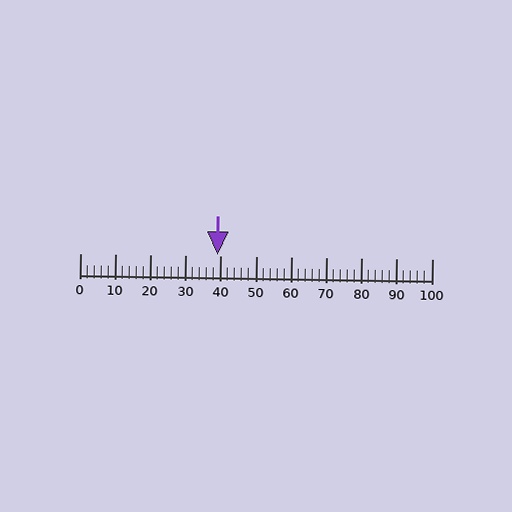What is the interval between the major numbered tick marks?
The major tick marks are spaced 10 units apart.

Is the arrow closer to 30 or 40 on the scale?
The arrow is closer to 40.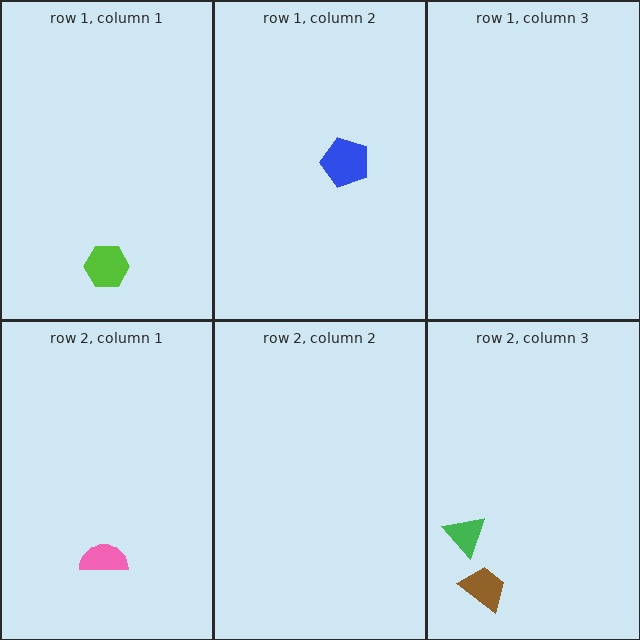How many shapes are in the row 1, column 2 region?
1.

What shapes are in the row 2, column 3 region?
The brown trapezoid, the green triangle.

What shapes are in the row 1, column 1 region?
The lime hexagon.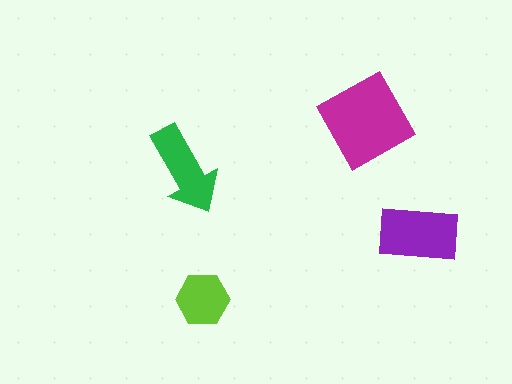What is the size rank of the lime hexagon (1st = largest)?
4th.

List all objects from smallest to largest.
The lime hexagon, the green arrow, the purple rectangle, the magenta square.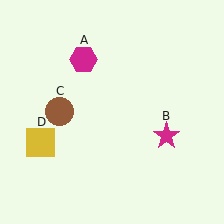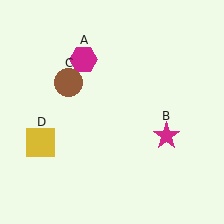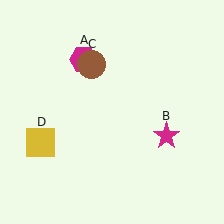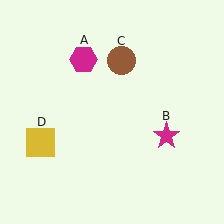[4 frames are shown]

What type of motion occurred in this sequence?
The brown circle (object C) rotated clockwise around the center of the scene.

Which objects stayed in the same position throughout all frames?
Magenta hexagon (object A) and magenta star (object B) and yellow square (object D) remained stationary.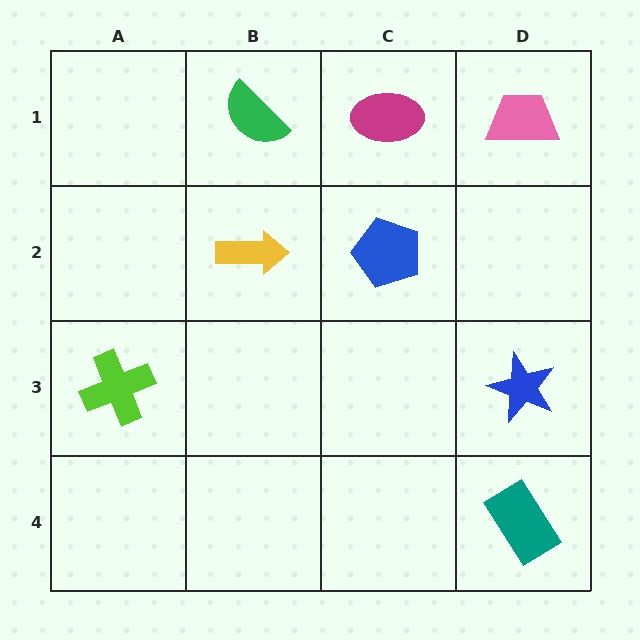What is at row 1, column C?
A magenta ellipse.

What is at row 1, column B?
A green semicircle.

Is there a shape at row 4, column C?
No, that cell is empty.